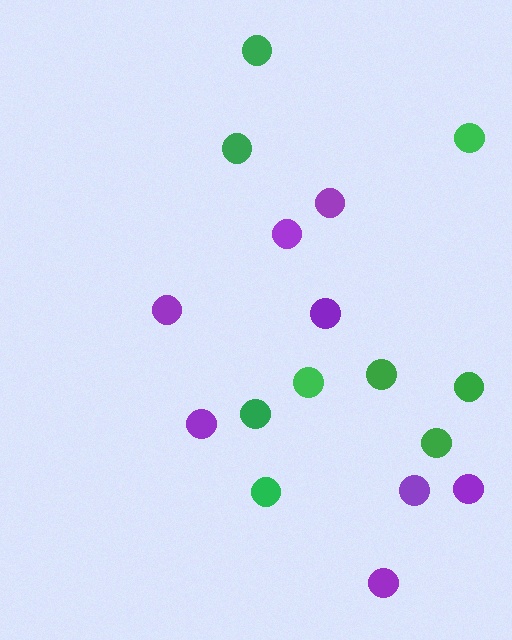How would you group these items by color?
There are 2 groups: one group of green circles (9) and one group of purple circles (8).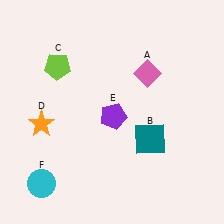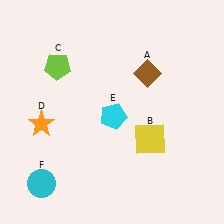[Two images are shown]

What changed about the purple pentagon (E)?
In Image 1, E is purple. In Image 2, it changed to cyan.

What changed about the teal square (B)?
In Image 1, B is teal. In Image 2, it changed to yellow.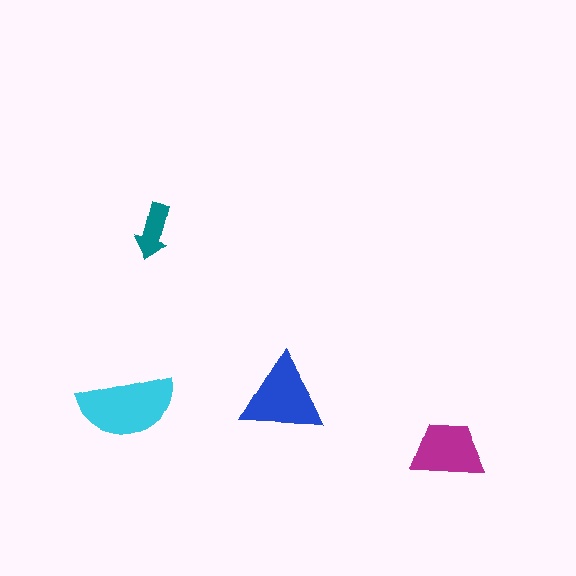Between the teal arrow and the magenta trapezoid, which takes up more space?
The magenta trapezoid.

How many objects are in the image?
There are 4 objects in the image.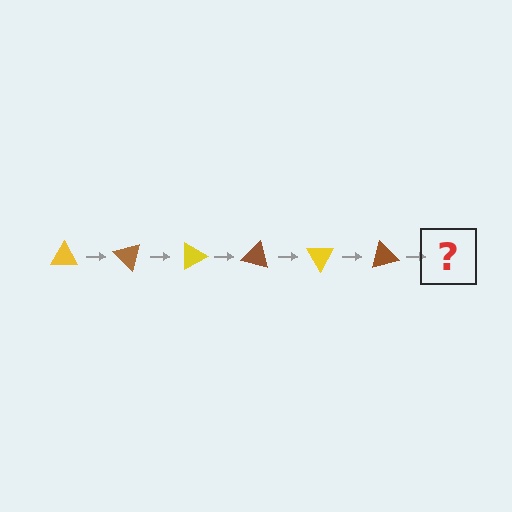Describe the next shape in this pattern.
It should be a yellow triangle, rotated 270 degrees from the start.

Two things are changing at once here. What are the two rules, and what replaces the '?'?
The two rules are that it rotates 45 degrees each step and the color cycles through yellow and brown. The '?' should be a yellow triangle, rotated 270 degrees from the start.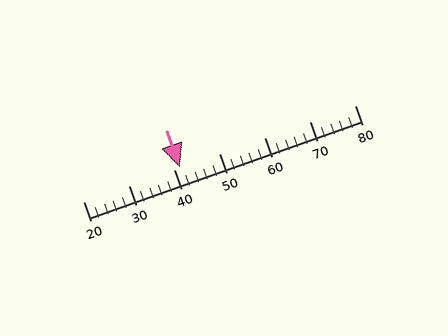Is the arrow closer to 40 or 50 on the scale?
The arrow is closer to 40.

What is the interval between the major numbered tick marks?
The major tick marks are spaced 10 units apart.